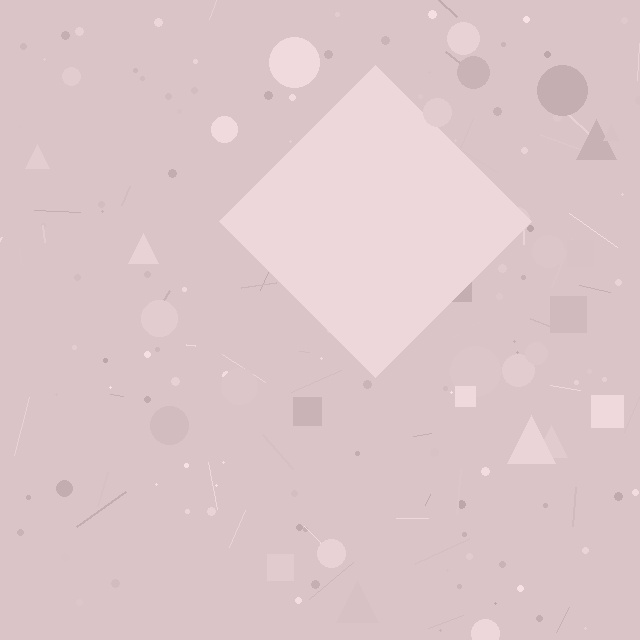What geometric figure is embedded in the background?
A diamond is embedded in the background.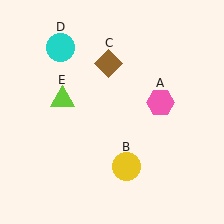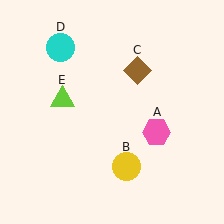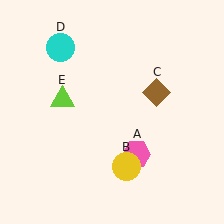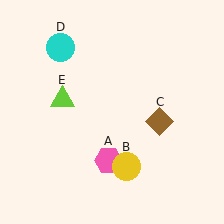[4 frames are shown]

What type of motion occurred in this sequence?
The pink hexagon (object A), brown diamond (object C) rotated clockwise around the center of the scene.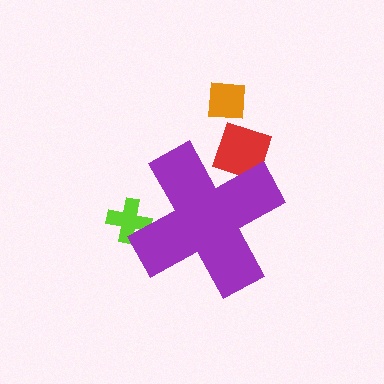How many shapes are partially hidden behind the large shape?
2 shapes are partially hidden.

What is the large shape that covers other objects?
A purple cross.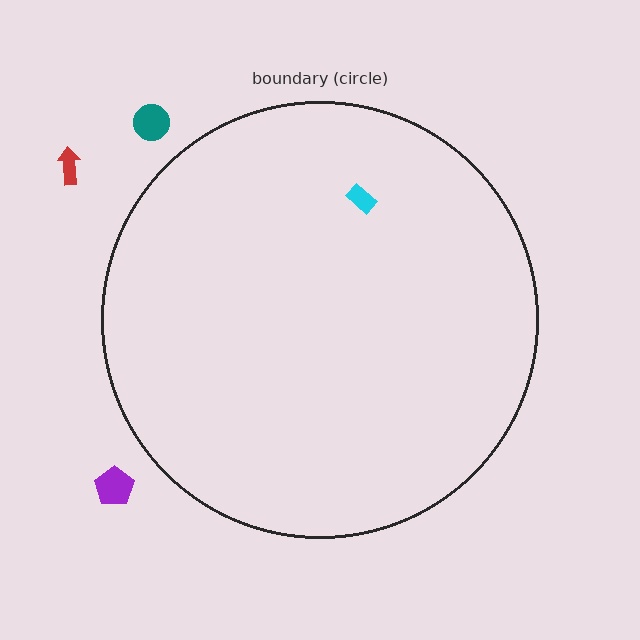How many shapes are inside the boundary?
1 inside, 3 outside.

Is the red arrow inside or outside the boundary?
Outside.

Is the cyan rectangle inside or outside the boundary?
Inside.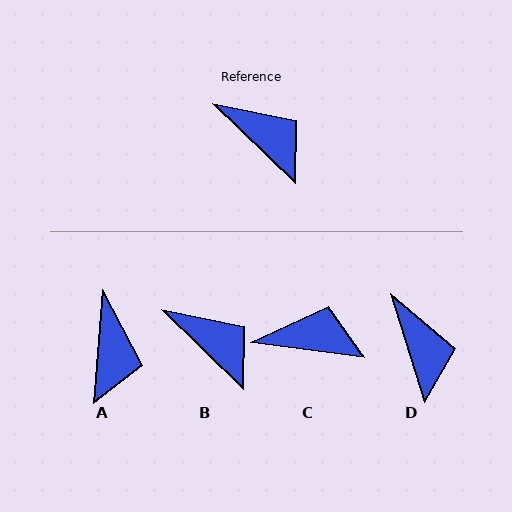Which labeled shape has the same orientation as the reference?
B.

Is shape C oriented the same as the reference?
No, it is off by about 36 degrees.